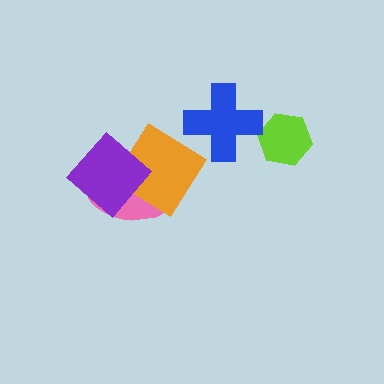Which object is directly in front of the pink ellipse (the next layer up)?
The orange diamond is directly in front of the pink ellipse.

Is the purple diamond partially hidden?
No, no other shape covers it.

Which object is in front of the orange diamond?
The purple diamond is in front of the orange diamond.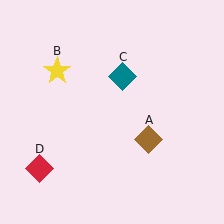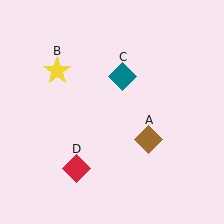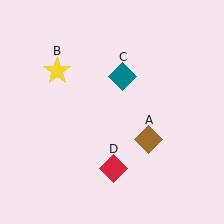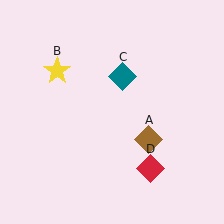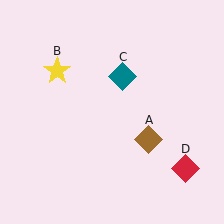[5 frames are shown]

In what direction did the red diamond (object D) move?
The red diamond (object D) moved right.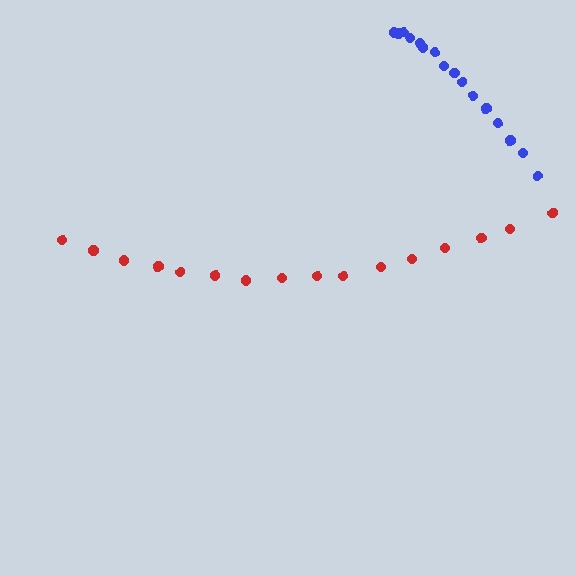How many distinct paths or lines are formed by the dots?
There are 2 distinct paths.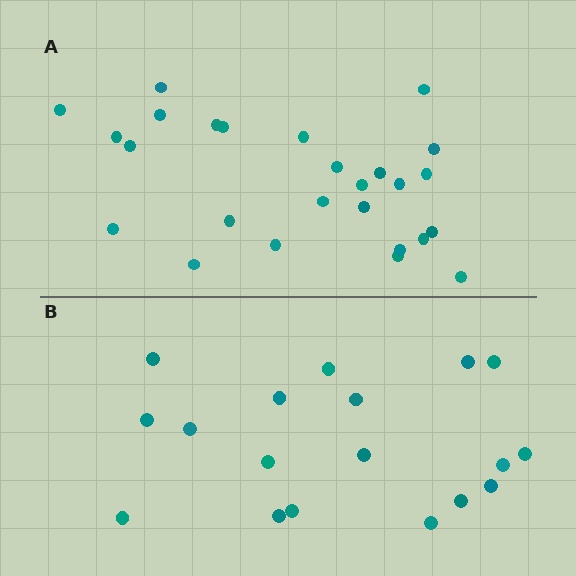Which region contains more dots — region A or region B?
Region A (the top region) has more dots.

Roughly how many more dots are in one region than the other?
Region A has roughly 8 or so more dots than region B.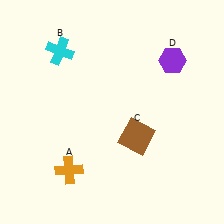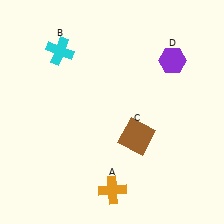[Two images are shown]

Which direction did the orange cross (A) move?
The orange cross (A) moved right.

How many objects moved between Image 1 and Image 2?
1 object moved between the two images.